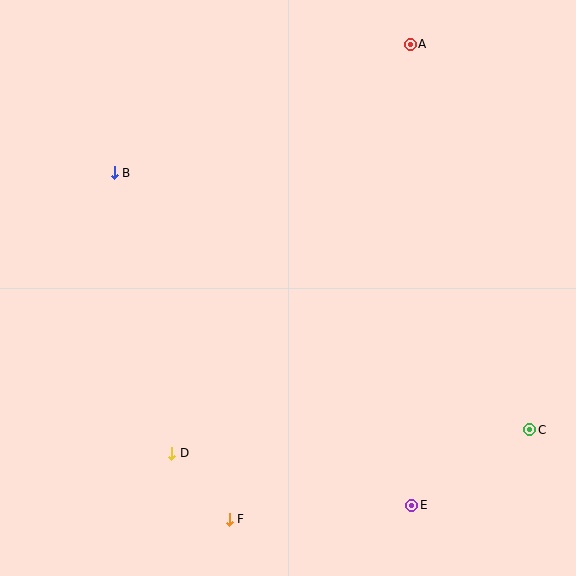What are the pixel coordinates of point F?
Point F is at (229, 519).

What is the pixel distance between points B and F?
The distance between B and F is 365 pixels.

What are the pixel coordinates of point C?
Point C is at (530, 430).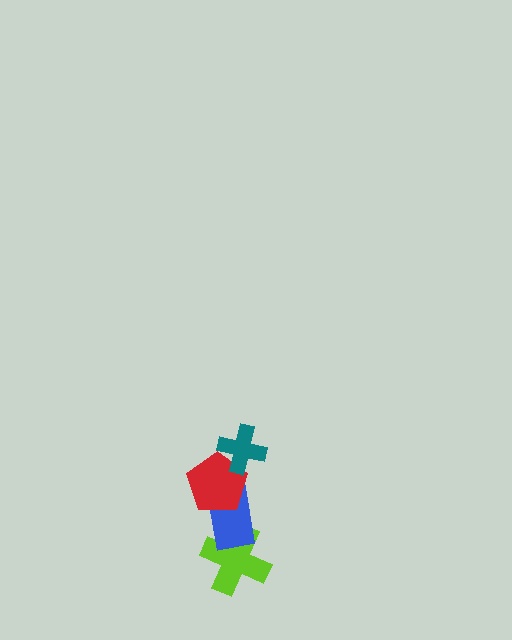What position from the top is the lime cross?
The lime cross is 4th from the top.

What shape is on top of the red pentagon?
The teal cross is on top of the red pentagon.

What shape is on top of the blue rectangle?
The red pentagon is on top of the blue rectangle.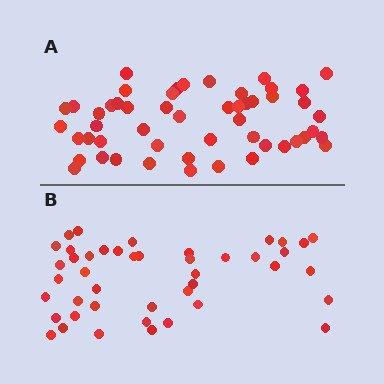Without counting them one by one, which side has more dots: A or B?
Region A (the top region) has more dots.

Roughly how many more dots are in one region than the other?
Region A has roughly 8 or so more dots than region B.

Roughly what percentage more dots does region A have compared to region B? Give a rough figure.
About 20% more.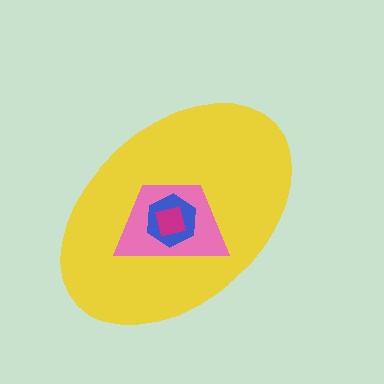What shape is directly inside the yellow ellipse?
The pink trapezoid.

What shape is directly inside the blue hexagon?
The magenta square.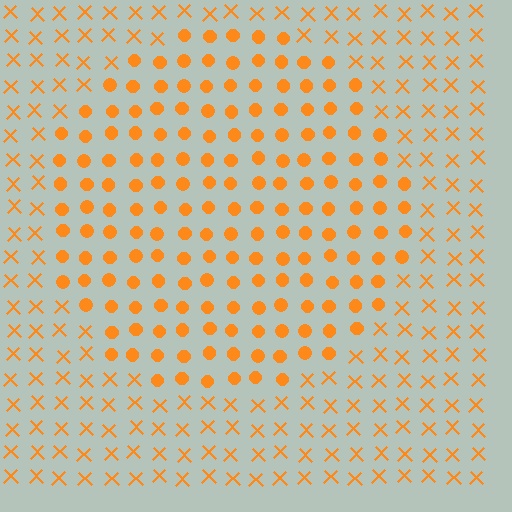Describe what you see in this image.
The image is filled with small orange elements arranged in a uniform grid. A circle-shaped region contains circles, while the surrounding area contains X marks. The boundary is defined purely by the change in element shape.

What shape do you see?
I see a circle.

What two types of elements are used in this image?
The image uses circles inside the circle region and X marks outside it.